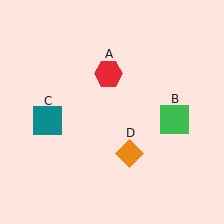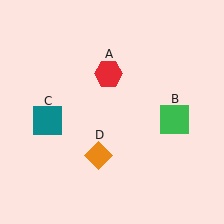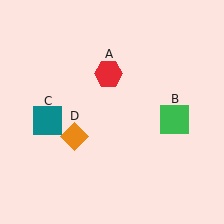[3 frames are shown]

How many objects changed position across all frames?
1 object changed position: orange diamond (object D).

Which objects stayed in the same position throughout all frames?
Red hexagon (object A) and green square (object B) and teal square (object C) remained stationary.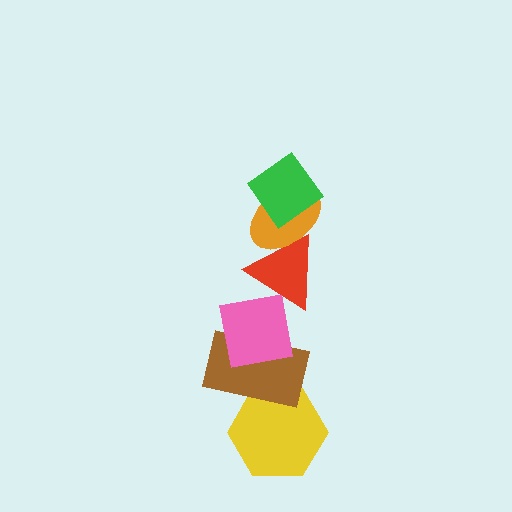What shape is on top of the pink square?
The red triangle is on top of the pink square.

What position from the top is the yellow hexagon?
The yellow hexagon is 6th from the top.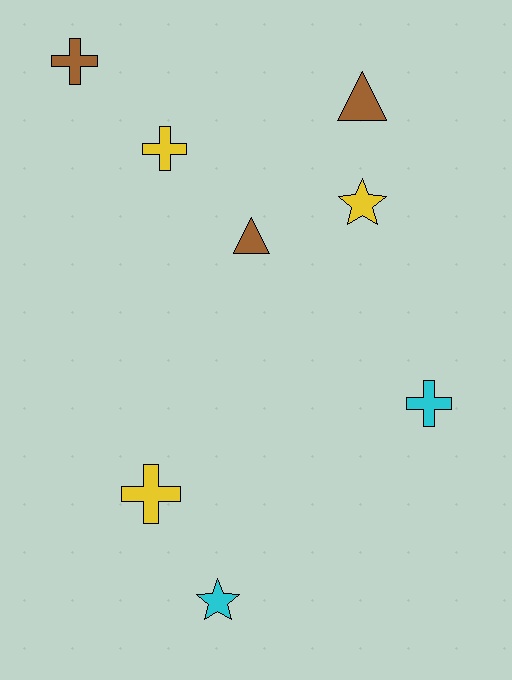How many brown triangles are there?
There are 2 brown triangles.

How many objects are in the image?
There are 8 objects.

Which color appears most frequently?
Brown, with 3 objects.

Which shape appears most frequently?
Cross, with 4 objects.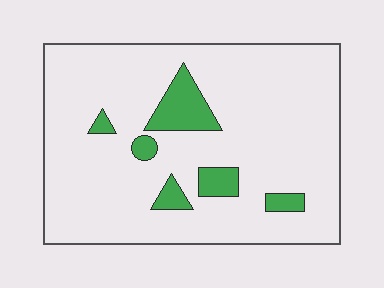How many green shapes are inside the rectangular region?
6.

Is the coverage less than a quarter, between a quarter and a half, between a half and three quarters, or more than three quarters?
Less than a quarter.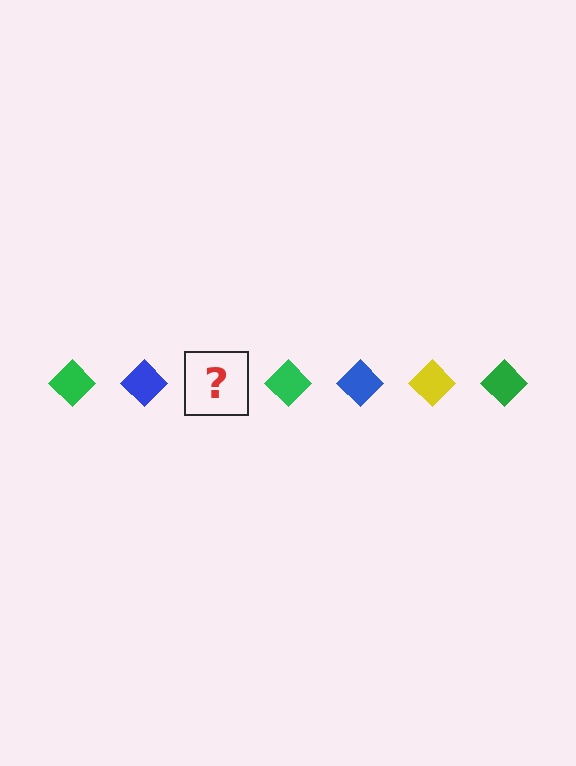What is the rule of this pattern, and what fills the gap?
The rule is that the pattern cycles through green, blue, yellow diamonds. The gap should be filled with a yellow diamond.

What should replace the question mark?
The question mark should be replaced with a yellow diamond.